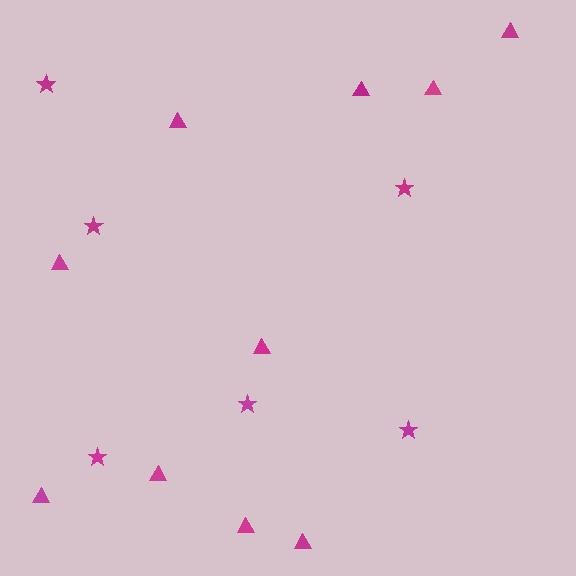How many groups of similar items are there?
There are 2 groups: one group of stars (6) and one group of triangles (10).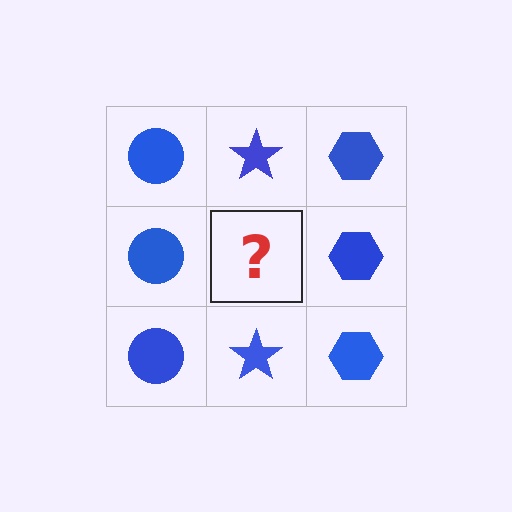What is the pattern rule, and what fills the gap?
The rule is that each column has a consistent shape. The gap should be filled with a blue star.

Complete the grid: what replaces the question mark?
The question mark should be replaced with a blue star.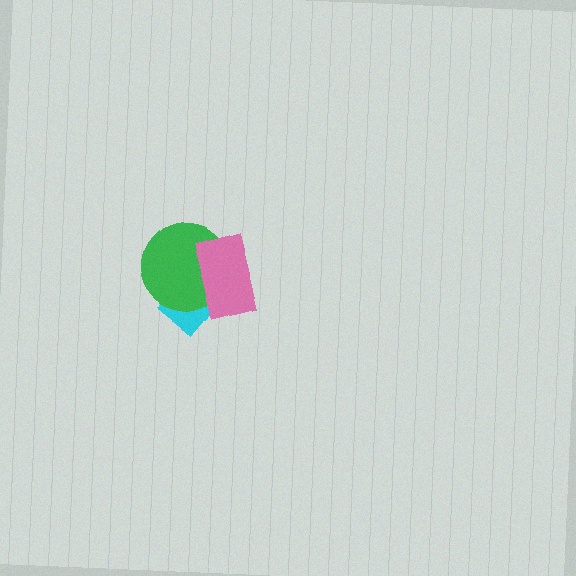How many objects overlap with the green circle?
2 objects overlap with the green circle.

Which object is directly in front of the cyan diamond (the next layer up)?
The green circle is directly in front of the cyan diamond.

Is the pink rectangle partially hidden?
No, no other shape covers it.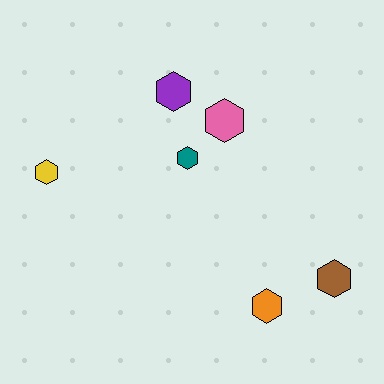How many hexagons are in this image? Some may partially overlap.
There are 6 hexagons.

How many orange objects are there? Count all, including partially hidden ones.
There is 1 orange object.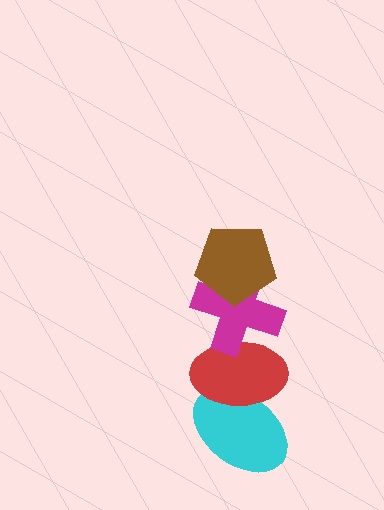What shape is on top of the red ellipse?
The magenta cross is on top of the red ellipse.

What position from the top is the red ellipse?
The red ellipse is 3rd from the top.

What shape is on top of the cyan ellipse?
The red ellipse is on top of the cyan ellipse.